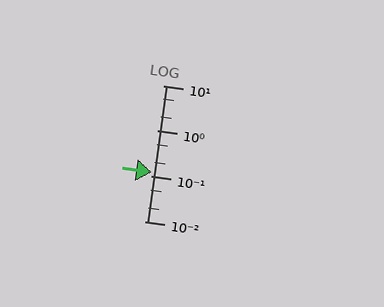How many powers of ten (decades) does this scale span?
The scale spans 3 decades, from 0.01 to 10.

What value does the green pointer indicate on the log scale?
The pointer indicates approximately 0.12.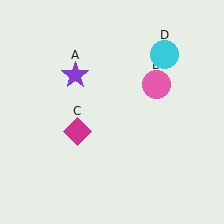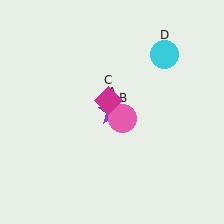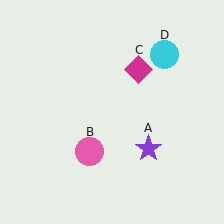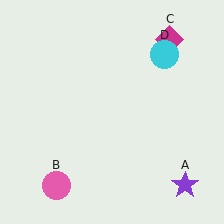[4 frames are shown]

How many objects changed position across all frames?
3 objects changed position: purple star (object A), pink circle (object B), magenta diamond (object C).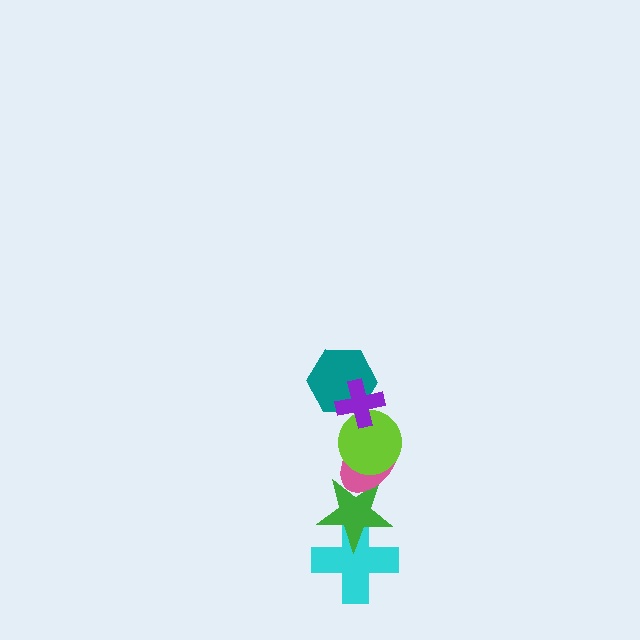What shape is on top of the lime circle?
The teal hexagon is on top of the lime circle.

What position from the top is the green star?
The green star is 5th from the top.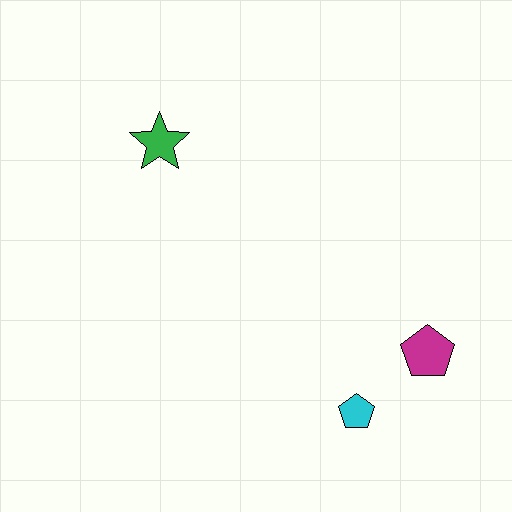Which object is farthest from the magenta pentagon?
The green star is farthest from the magenta pentagon.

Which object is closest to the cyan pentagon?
The magenta pentagon is closest to the cyan pentagon.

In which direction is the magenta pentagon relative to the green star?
The magenta pentagon is to the right of the green star.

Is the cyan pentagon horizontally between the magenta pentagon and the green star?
Yes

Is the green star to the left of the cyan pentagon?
Yes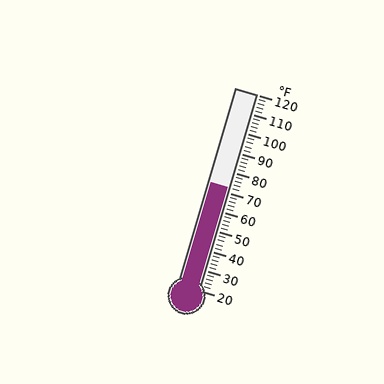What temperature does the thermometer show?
The thermometer shows approximately 72°F.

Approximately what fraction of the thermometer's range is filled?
The thermometer is filled to approximately 50% of its range.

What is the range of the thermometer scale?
The thermometer scale ranges from 20°F to 120°F.